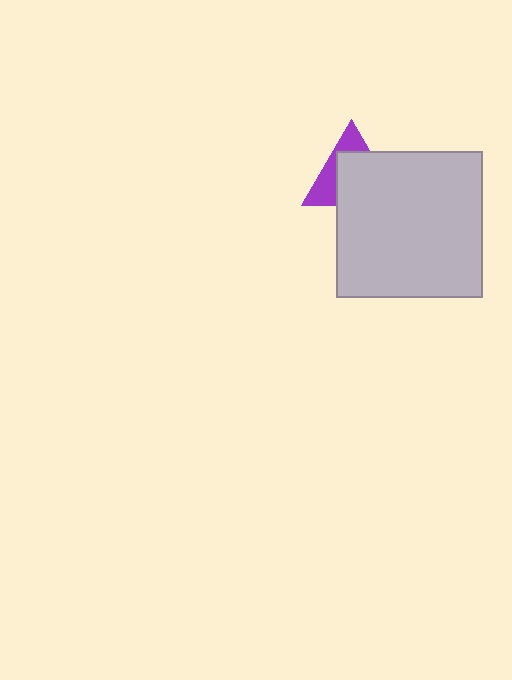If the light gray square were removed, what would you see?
You would see the complete purple triangle.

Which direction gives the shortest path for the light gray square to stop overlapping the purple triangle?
Moving toward the lower-right gives the shortest separation.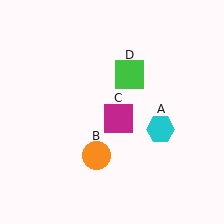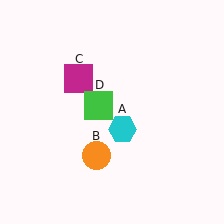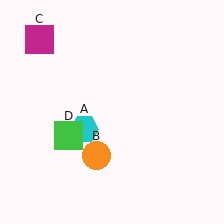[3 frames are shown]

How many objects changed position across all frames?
3 objects changed position: cyan hexagon (object A), magenta square (object C), green square (object D).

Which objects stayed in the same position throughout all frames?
Orange circle (object B) remained stationary.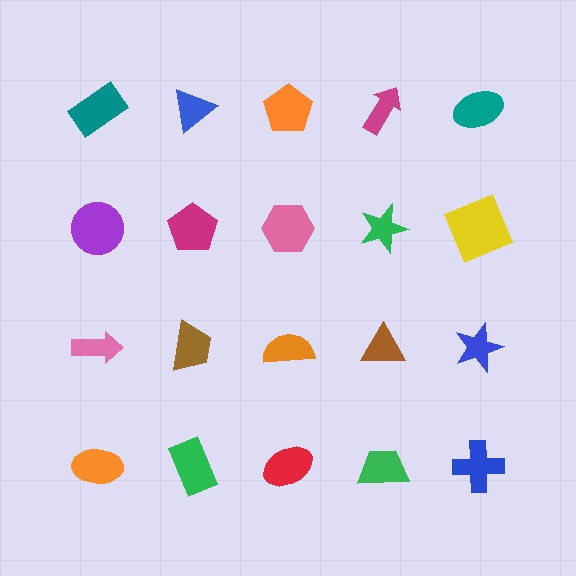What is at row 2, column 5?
A yellow square.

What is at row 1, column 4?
A magenta arrow.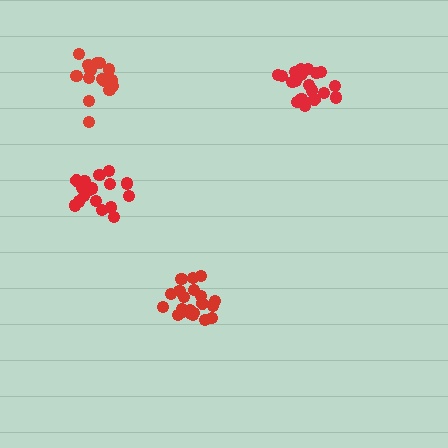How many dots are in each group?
Group 1: 20 dots, Group 2: 19 dots, Group 3: 21 dots, Group 4: 15 dots (75 total).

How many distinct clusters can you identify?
There are 4 distinct clusters.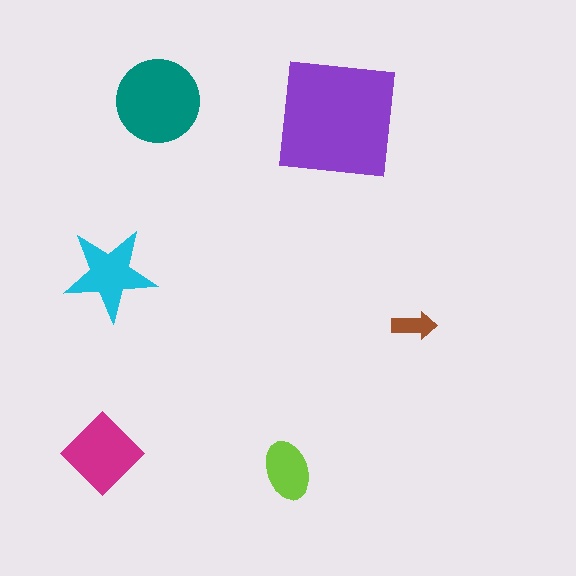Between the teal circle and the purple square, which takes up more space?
The purple square.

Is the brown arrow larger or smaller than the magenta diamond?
Smaller.